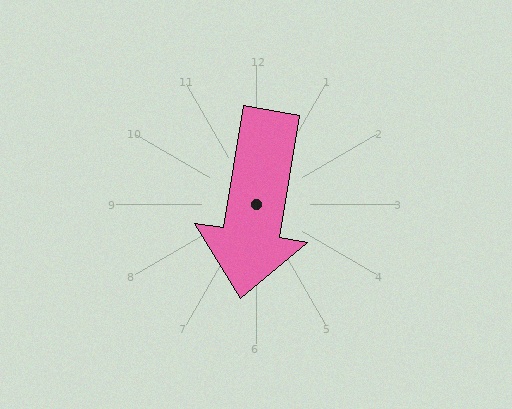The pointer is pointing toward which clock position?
Roughly 6 o'clock.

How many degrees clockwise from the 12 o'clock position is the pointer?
Approximately 190 degrees.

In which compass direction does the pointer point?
South.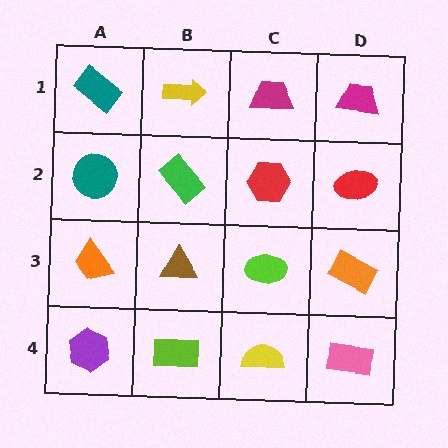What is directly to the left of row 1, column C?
A yellow arrow.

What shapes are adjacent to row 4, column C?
A lime ellipse (row 3, column C), a lime rectangle (row 4, column B), a pink rectangle (row 4, column D).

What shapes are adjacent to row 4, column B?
A brown triangle (row 3, column B), a purple hexagon (row 4, column A), a yellow semicircle (row 4, column C).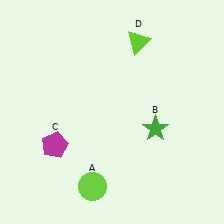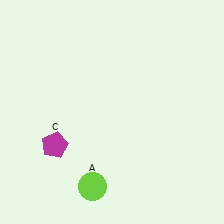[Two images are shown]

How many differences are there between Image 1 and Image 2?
There are 2 differences between the two images.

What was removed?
The lime triangle (D), the green star (B) were removed in Image 2.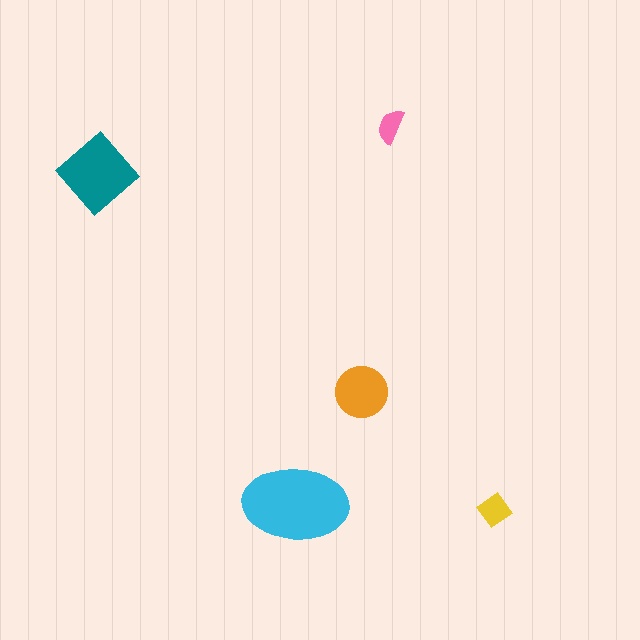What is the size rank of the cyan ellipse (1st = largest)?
1st.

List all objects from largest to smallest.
The cyan ellipse, the teal diamond, the orange circle, the yellow diamond, the pink semicircle.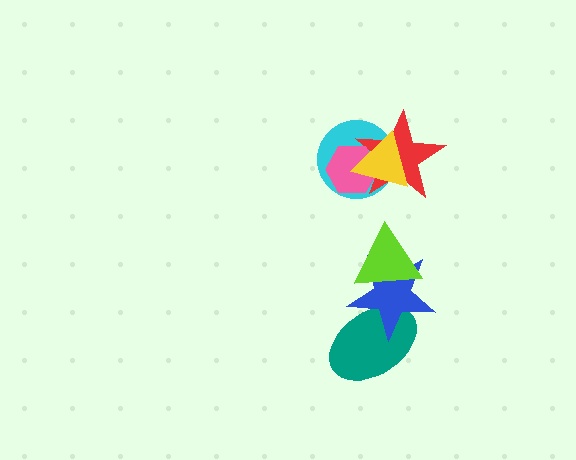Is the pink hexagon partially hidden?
Yes, it is partially covered by another shape.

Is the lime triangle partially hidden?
No, no other shape covers it.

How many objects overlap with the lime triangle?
1 object overlaps with the lime triangle.